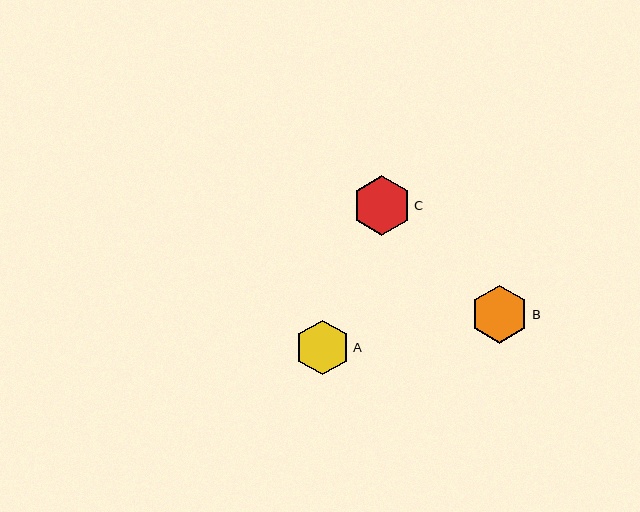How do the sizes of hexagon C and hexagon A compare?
Hexagon C and hexagon A are approximately the same size.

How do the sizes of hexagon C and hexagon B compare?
Hexagon C and hexagon B are approximately the same size.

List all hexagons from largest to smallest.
From largest to smallest: C, B, A.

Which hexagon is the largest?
Hexagon C is the largest with a size of approximately 59 pixels.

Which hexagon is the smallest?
Hexagon A is the smallest with a size of approximately 55 pixels.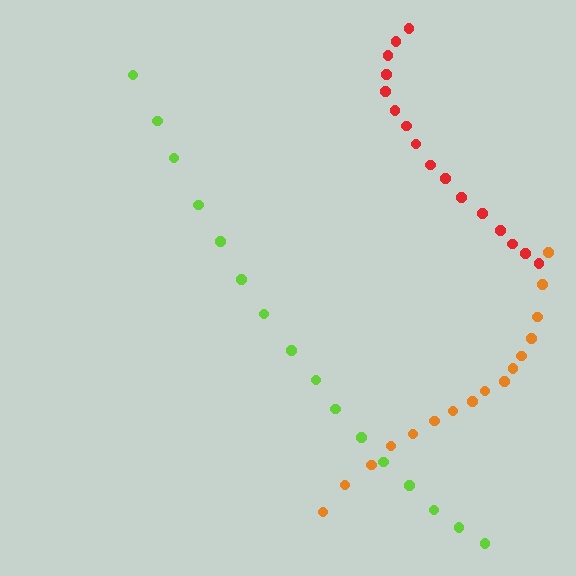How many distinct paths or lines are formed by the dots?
There are 3 distinct paths.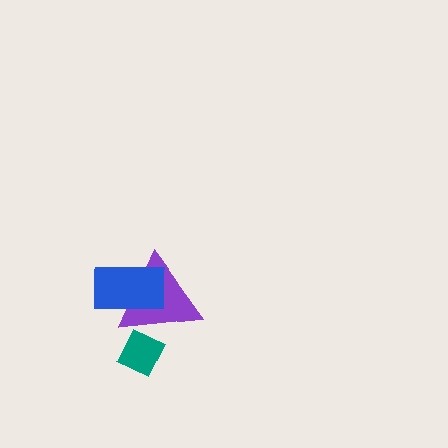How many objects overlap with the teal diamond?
1 object overlaps with the teal diamond.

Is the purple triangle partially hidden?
Yes, it is partially covered by another shape.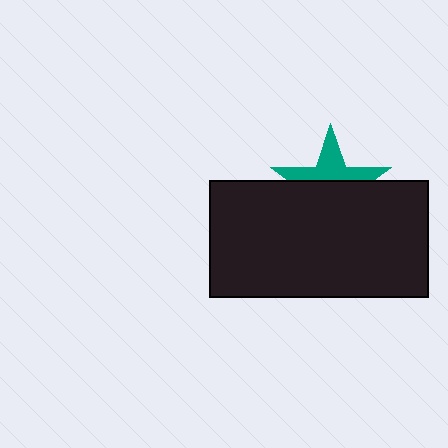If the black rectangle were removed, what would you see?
You would see the complete teal star.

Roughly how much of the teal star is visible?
A small part of it is visible (roughly 41%).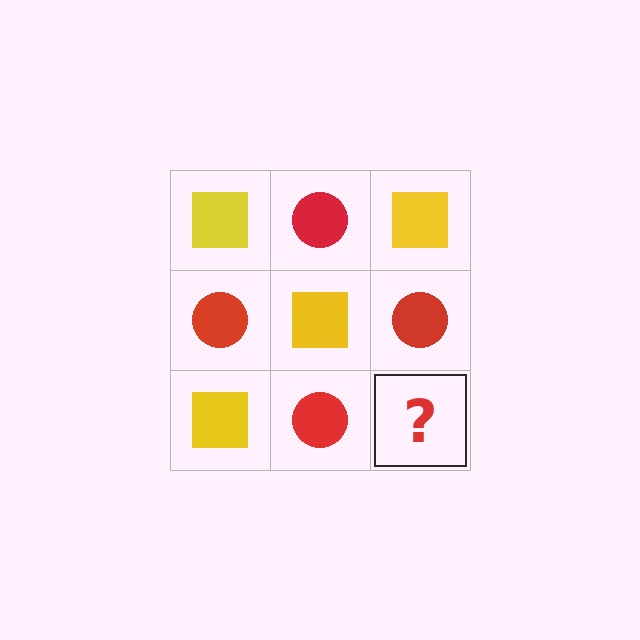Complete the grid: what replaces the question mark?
The question mark should be replaced with a yellow square.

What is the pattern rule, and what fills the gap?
The rule is that it alternates yellow square and red circle in a checkerboard pattern. The gap should be filled with a yellow square.